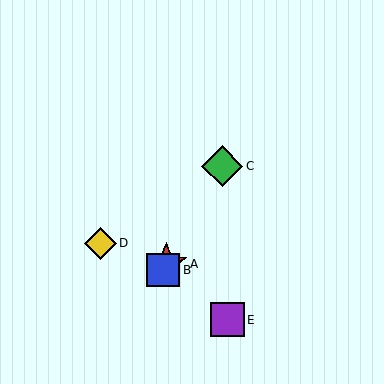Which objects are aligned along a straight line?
Objects A, B, C are aligned along a straight line.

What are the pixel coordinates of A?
Object A is at (166, 264).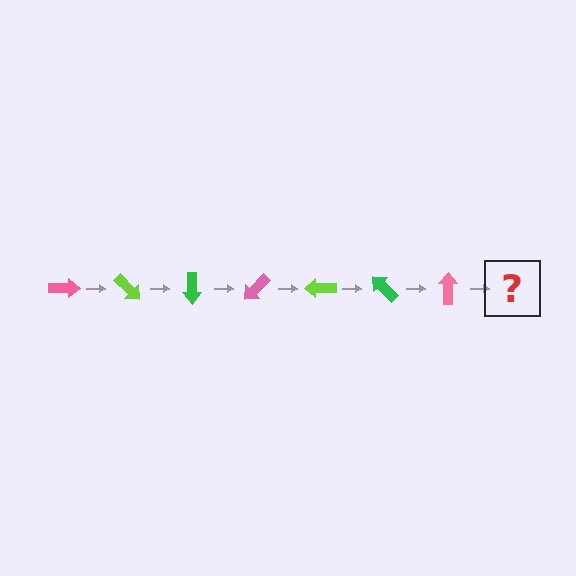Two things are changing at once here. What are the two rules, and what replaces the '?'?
The two rules are that it rotates 45 degrees each step and the color cycles through pink, lime, and green. The '?' should be a lime arrow, rotated 315 degrees from the start.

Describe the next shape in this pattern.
It should be a lime arrow, rotated 315 degrees from the start.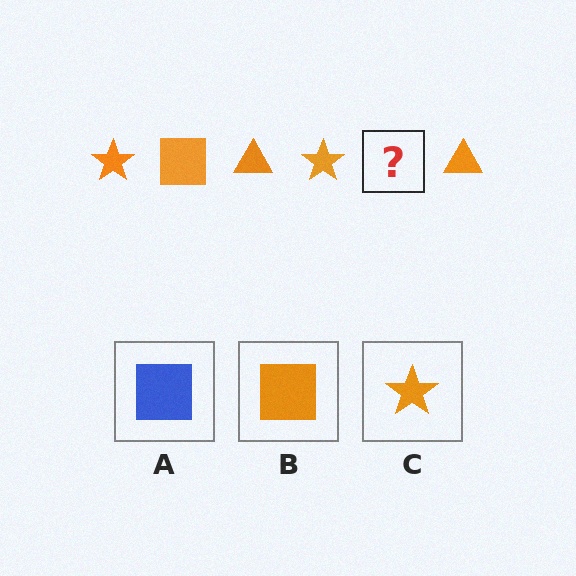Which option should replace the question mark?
Option B.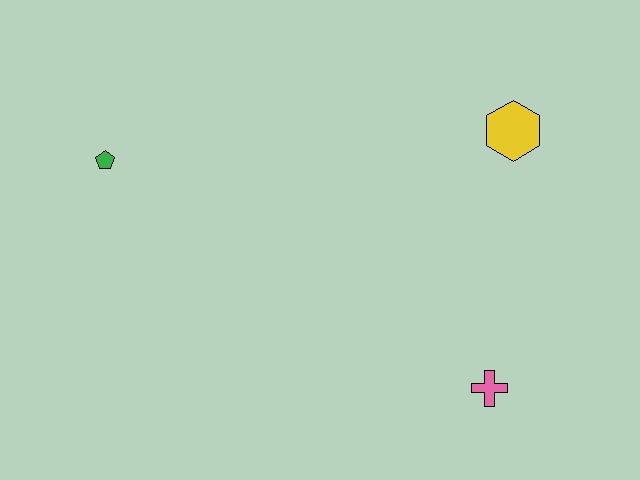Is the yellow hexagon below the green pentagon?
No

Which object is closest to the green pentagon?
The yellow hexagon is closest to the green pentagon.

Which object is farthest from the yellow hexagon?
The green pentagon is farthest from the yellow hexagon.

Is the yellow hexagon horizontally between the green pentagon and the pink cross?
No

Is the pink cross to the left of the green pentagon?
No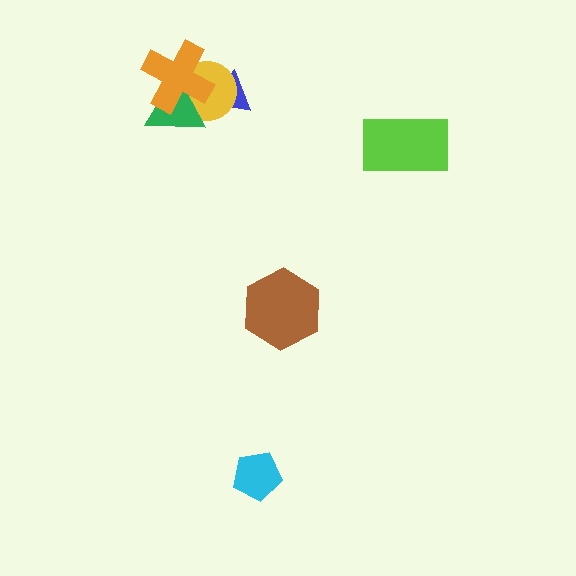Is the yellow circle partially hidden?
Yes, it is partially covered by another shape.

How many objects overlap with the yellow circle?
3 objects overlap with the yellow circle.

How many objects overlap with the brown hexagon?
0 objects overlap with the brown hexagon.